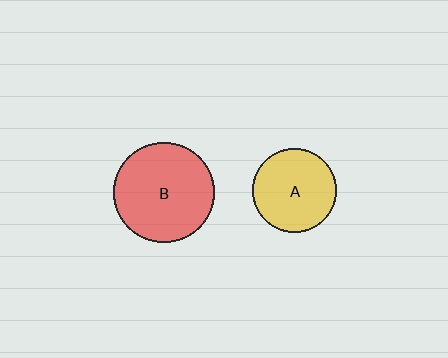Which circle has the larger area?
Circle B (red).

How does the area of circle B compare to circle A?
Approximately 1.4 times.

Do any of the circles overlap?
No, none of the circles overlap.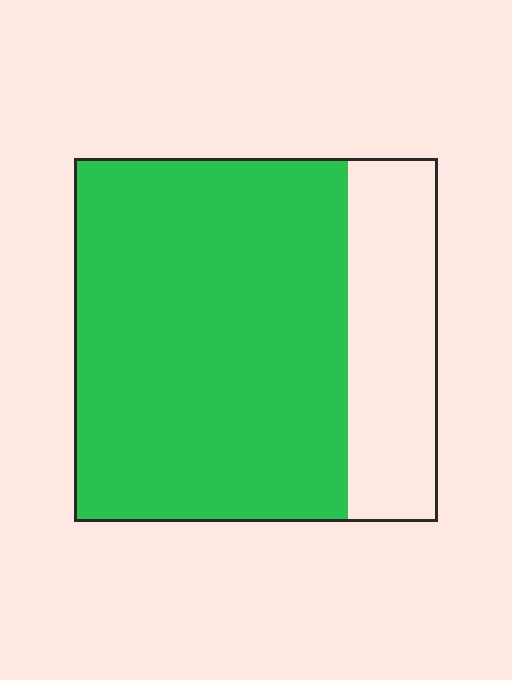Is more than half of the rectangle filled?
Yes.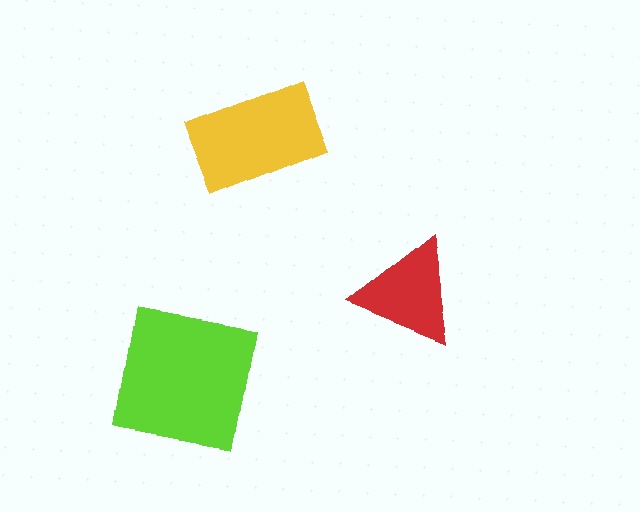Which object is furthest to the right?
The red triangle is rightmost.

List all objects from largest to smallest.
The lime square, the yellow rectangle, the red triangle.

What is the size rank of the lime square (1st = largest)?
1st.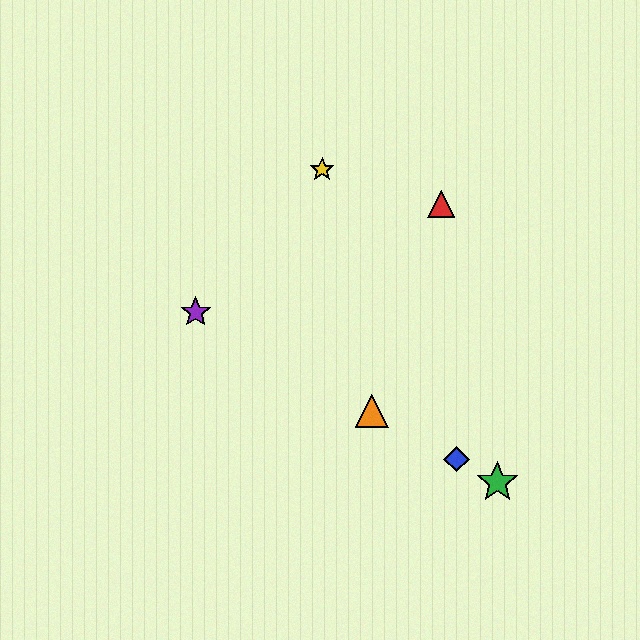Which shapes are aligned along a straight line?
The blue diamond, the green star, the purple star, the orange triangle are aligned along a straight line.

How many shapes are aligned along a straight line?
4 shapes (the blue diamond, the green star, the purple star, the orange triangle) are aligned along a straight line.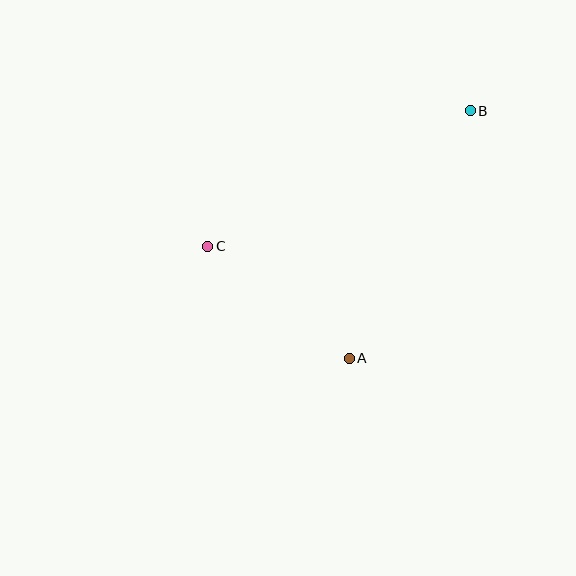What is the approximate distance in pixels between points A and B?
The distance between A and B is approximately 275 pixels.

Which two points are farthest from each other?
Points B and C are farthest from each other.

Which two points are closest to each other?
Points A and C are closest to each other.